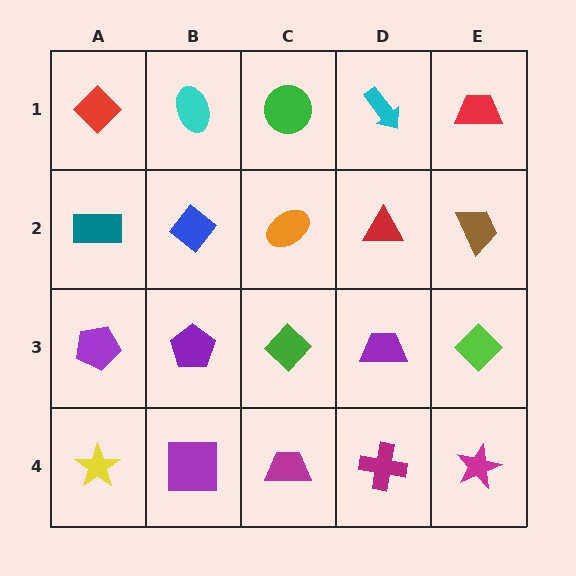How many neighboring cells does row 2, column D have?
4.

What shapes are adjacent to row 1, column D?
A red triangle (row 2, column D), a green circle (row 1, column C), a red trapezoid (row 1, column E).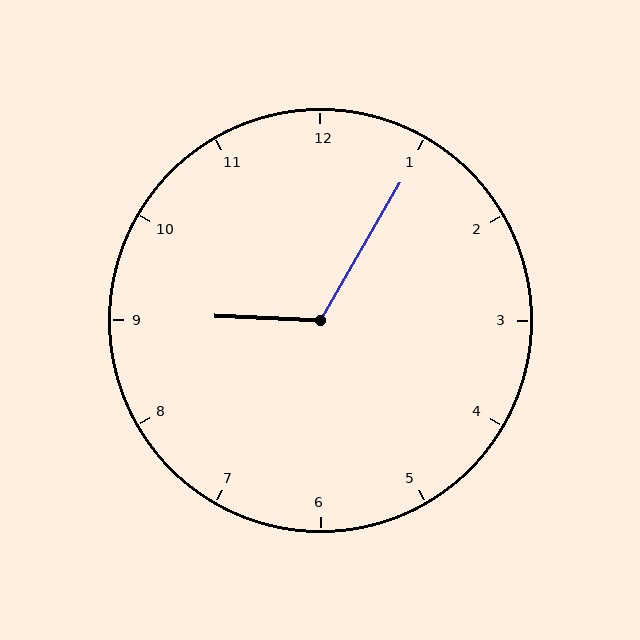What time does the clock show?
9:05.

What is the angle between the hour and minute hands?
Approximately 118 degrees.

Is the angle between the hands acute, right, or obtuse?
It is obtuse.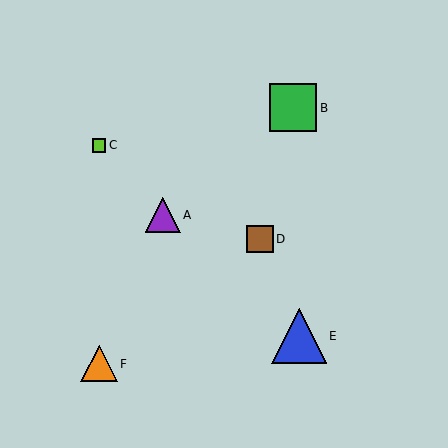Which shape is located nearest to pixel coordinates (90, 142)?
The lime square (labeled C) at (99, 145) is nearest to that location.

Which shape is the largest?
The blue triangle (labeled E) is the largest.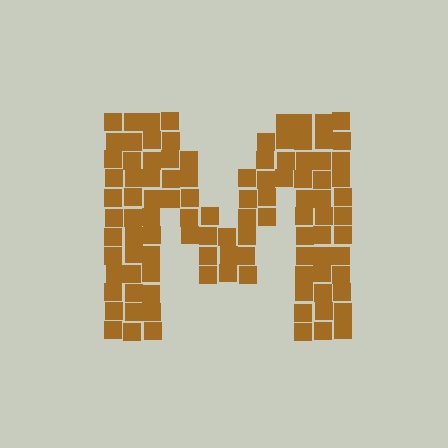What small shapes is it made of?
It is made of small squares.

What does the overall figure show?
The overall figure shows the letter M.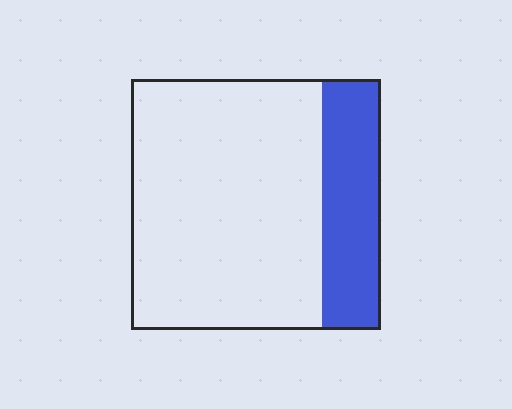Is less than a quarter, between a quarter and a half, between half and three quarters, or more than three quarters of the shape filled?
Less than a quarter.